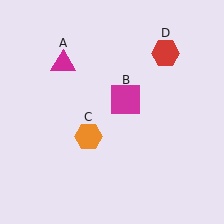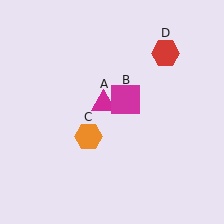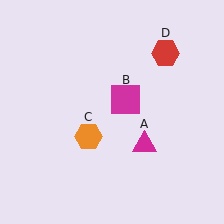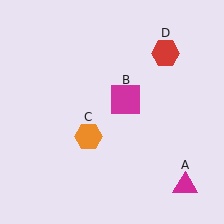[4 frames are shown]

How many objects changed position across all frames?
1 object changed position: magenta triangle (object A).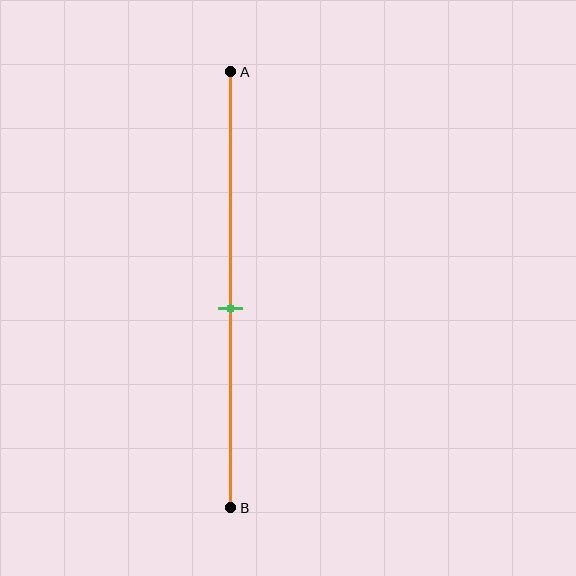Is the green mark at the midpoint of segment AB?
No, the mark is at about 55% from A, not at the 50% midpoint.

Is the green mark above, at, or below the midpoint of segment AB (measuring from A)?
The green mark is below the midpoint of segment AB.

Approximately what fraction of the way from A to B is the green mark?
The green mark is approximately 55% of the way from A to B.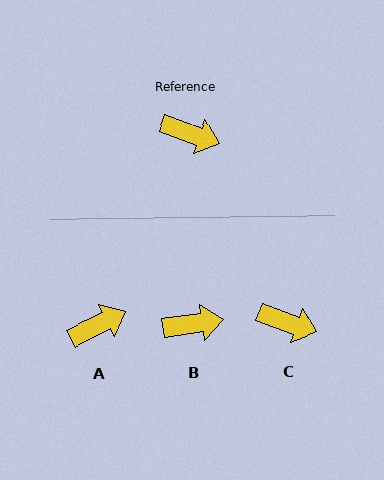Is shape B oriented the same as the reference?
No, it is off by about 28 degrees.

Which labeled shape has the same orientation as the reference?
C.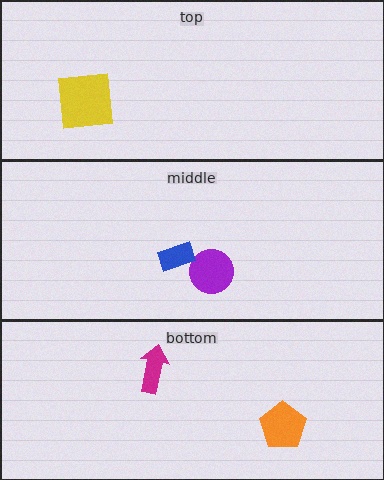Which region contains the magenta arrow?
The bottom region.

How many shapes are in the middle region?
2.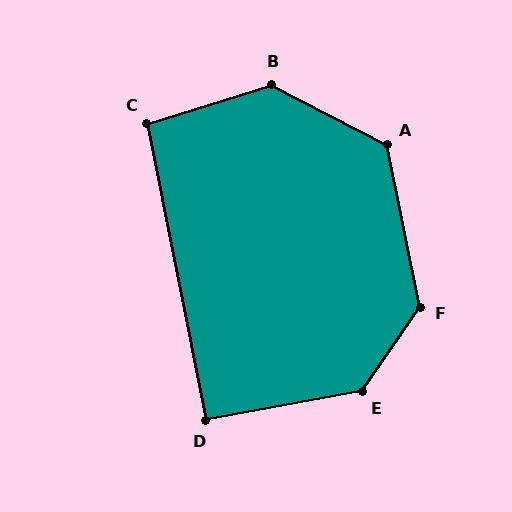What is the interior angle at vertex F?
Approximately 134 degrees (obtuse).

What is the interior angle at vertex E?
Approximately 135 degrees (obtuse).